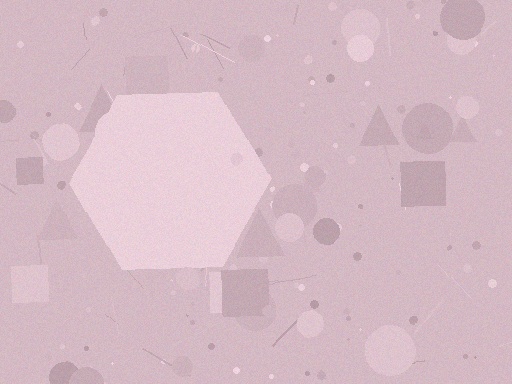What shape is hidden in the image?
A hexagon is hidden in the image.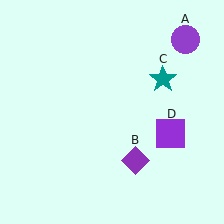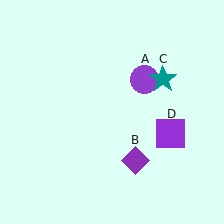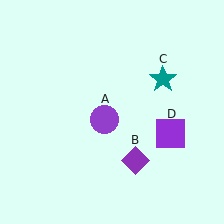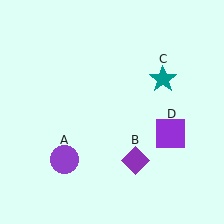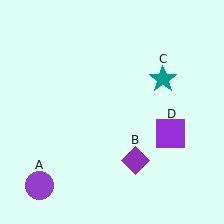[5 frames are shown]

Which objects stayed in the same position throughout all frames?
Purple diamond (object B) and teal star (object C) and purple square (object D) remained stationary.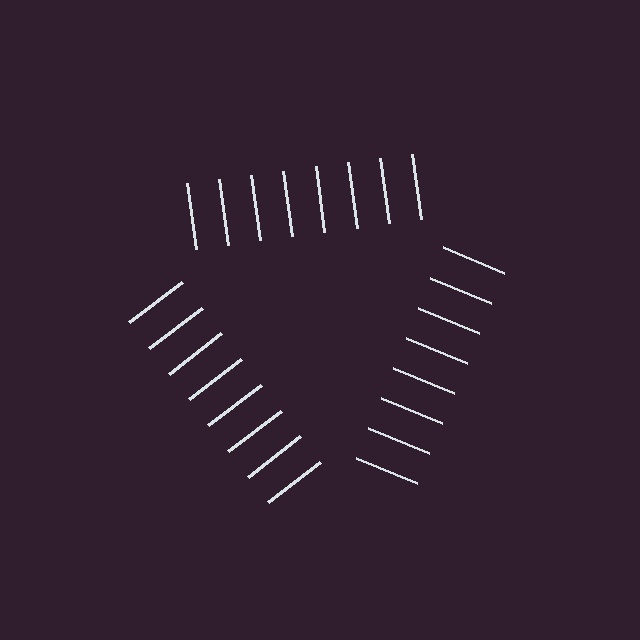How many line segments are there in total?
24 — 8 along each of the 3 edges.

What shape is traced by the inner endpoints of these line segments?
An illusory triangle — the line segments terminate on its edges but no continuous stroke is drawn.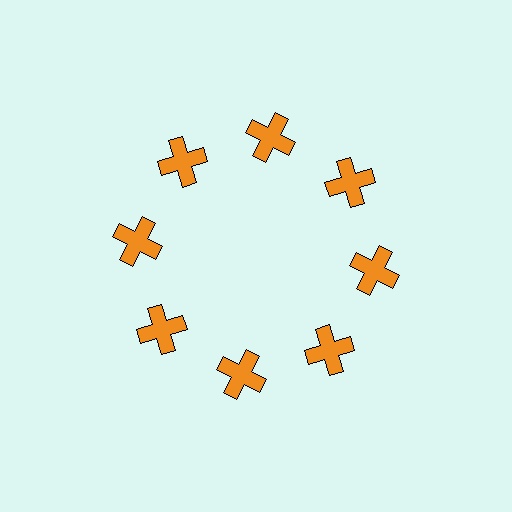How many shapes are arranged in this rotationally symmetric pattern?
There are 8 shapes, arranged in 8 groups of 1.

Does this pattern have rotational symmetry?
Yes, this pattern has 8-fold rotational symmetry. It looks the same after rotating 45 degrees around the center.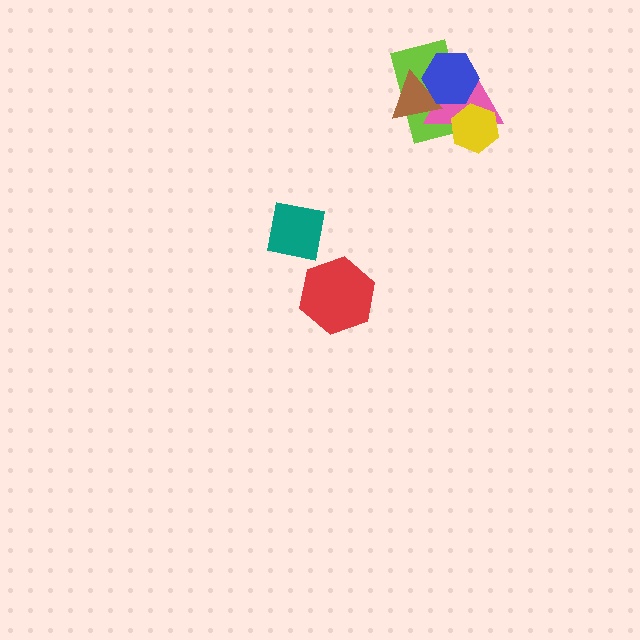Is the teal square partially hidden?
No, no other shape covers it.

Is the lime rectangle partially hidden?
Yes, it is partially covered by another shape.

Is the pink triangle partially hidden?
Yes, it is partially covered by another shape.